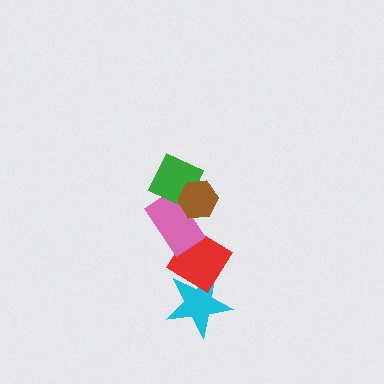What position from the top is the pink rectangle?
The pink rectangle is 3rd from the top.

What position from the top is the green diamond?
The green diamond is 2nd from the top.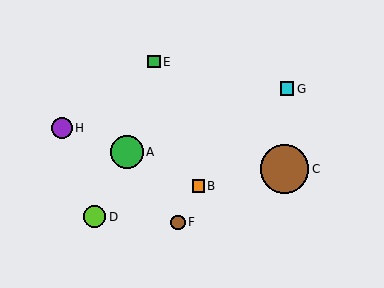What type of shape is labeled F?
Shape F is a brown circle.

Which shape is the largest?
The brown circle (labeled C) is the largest.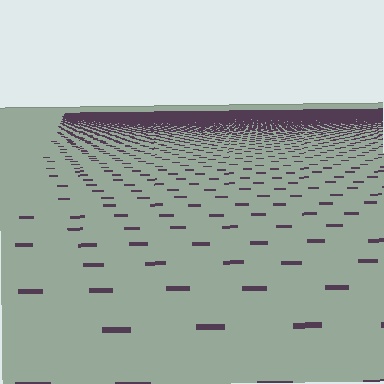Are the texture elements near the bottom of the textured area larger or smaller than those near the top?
Larger. Near the bottom, elements are closer to the viewer and appear at a bigger on-screen size.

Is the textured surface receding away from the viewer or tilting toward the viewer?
The surface is receding away from the viewer. Texture elements get smaller and denser toward the top.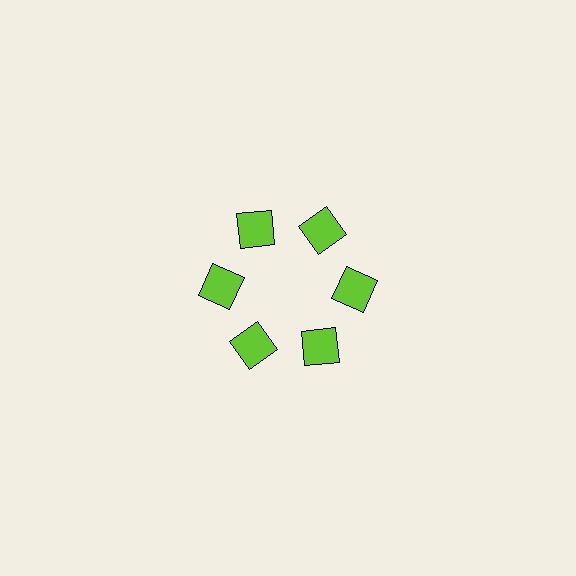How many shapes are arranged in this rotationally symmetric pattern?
There are 6 shapes, arranged in 6 groups of 1.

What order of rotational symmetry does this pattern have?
This pattern has 6-fold rotational symmetry.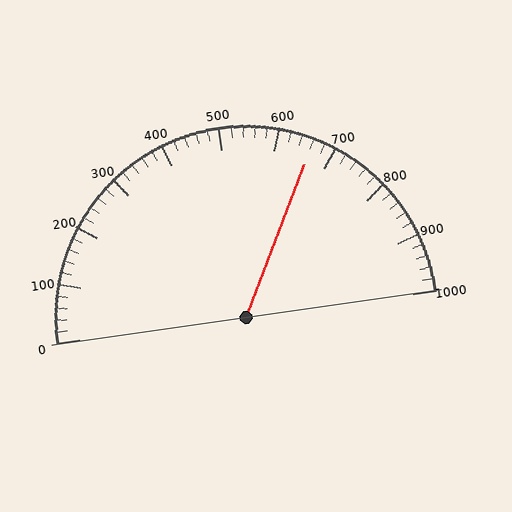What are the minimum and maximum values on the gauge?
The gauge ranges from 0 to 1000.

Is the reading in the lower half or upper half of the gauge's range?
The reading is in the upper half of the range (0 to 1000).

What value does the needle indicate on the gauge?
The needle indicates approximately 660.